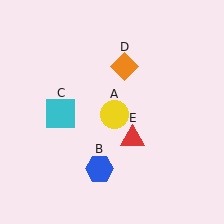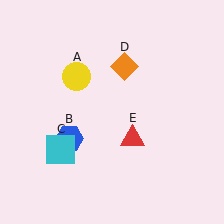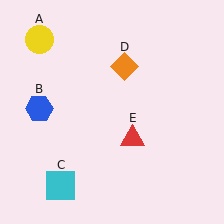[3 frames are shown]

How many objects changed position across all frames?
3 objects changed position: yellow circle (object A), blue hexagon (object B), cyan square (object C).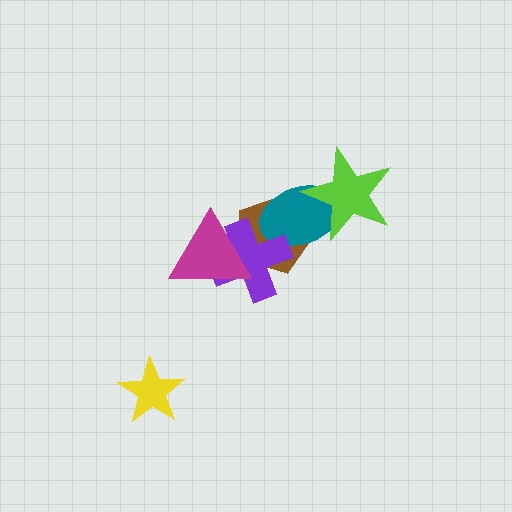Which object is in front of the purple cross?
The magenta triangle is in front of the purple cross.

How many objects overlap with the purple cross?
3 objects overlap with the purple cross.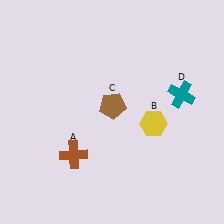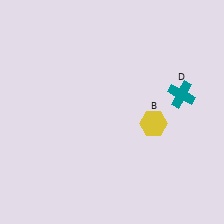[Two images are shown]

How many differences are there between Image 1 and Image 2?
There are 2 differences between the two images.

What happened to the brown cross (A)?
The brown cross (A) was removed in Image 2. It was in the bottom-left area of Image 1.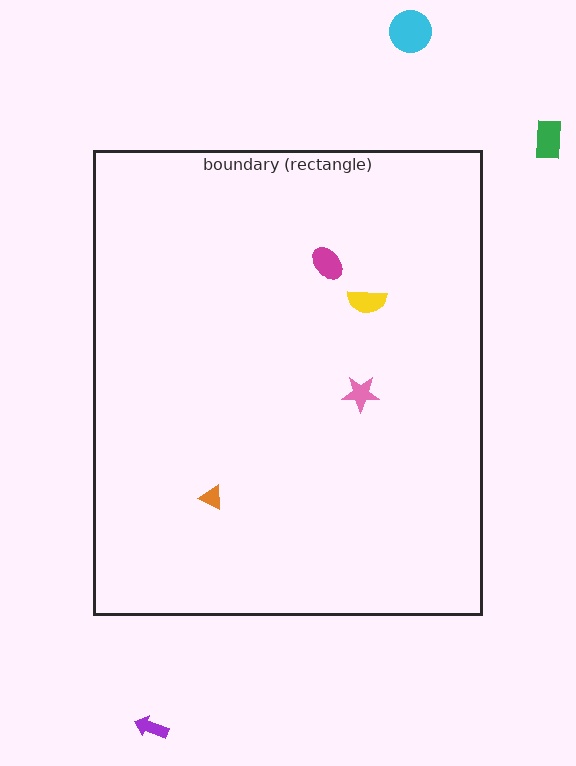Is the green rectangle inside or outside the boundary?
Outside.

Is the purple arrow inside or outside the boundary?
Outside.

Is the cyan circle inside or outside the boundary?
Outside.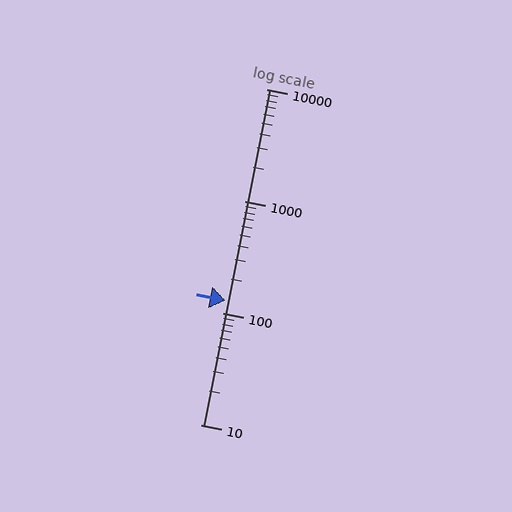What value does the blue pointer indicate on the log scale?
The pointer indicates approximately 130.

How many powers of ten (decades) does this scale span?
The scale spans 3 decades, from 10 to 10000.